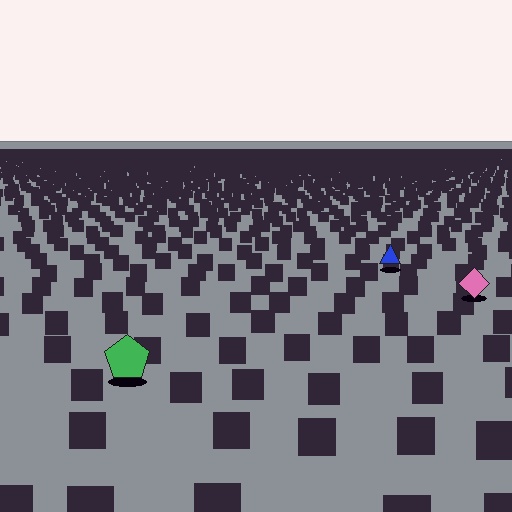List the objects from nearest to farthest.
From nearest to farthest: the green pentagon, the pink diamond, the blue triangle.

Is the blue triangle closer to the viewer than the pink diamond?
No. The pink diamond is closer — you can tell from the texture gradient: the ground texture is coarser near it.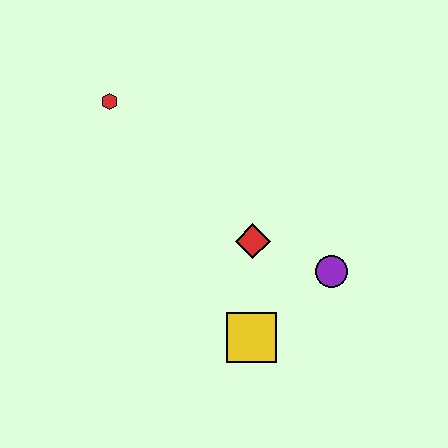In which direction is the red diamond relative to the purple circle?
The red diamond is to the left of the purple circle.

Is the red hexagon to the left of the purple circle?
Yes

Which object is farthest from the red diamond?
The red hexagon is farthest from the red diamond.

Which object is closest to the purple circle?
The red diamond is closest to the purple circle.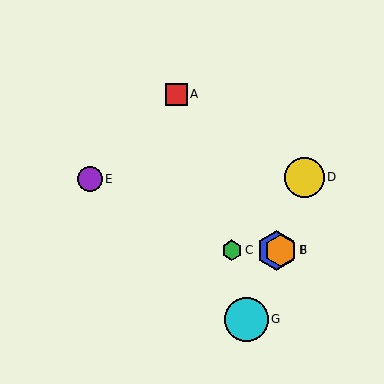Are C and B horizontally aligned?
Yes, both are at y≈250.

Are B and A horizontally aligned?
No, B is at y≈250 and A is at y≈94.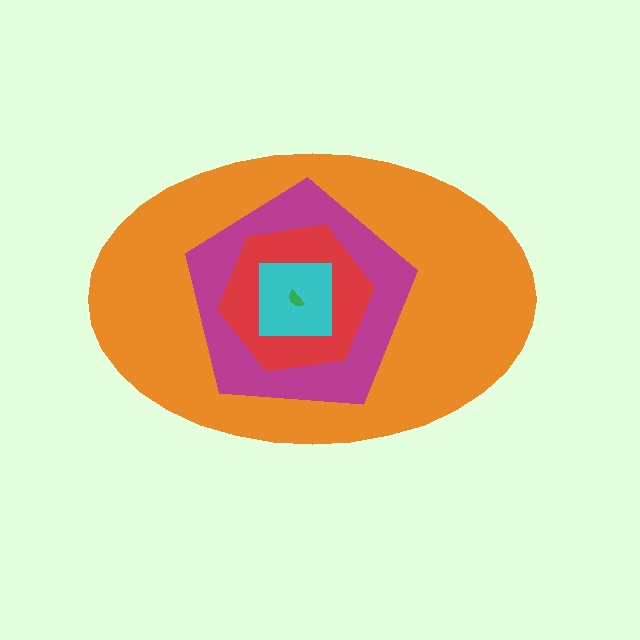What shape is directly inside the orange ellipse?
The magenta pentagon.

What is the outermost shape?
The orange ellipse.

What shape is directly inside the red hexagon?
The cyan square.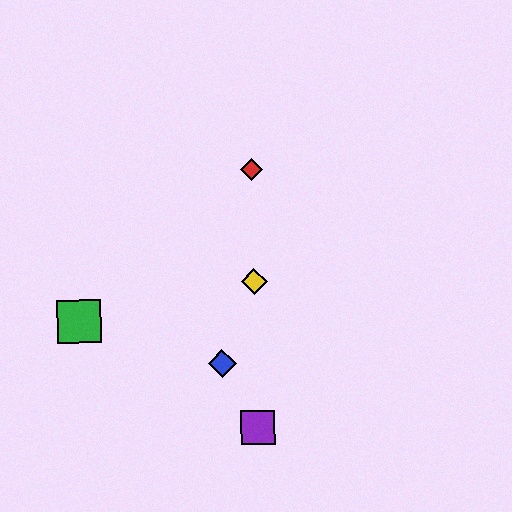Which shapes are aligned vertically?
The red diamond, the yellow diamond, the purple square are aligned vertically.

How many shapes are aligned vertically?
3 shapes (the red diamond, the yellow diamond, the purple square) are aligned vertically.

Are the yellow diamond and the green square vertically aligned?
No, the yellow diamond is at x≈254 and the green square is at x≈79.